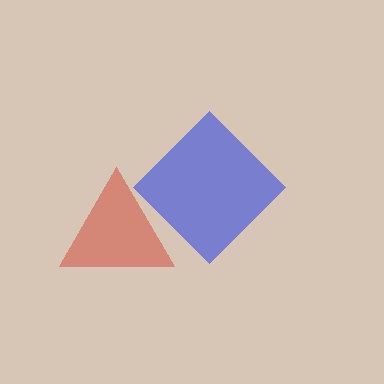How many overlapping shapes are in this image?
There are 2 overlapping shapes in the image.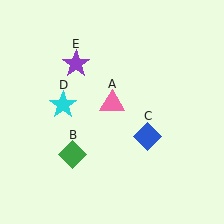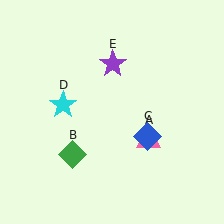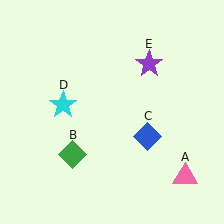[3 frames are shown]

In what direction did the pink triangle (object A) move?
The pink triangle (object A) moved down and to the right.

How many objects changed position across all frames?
2 objects changed position: pink triangle (object A), purple star (object E).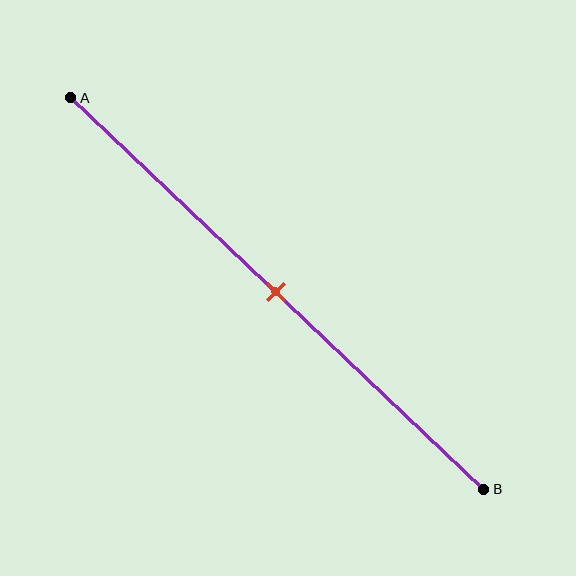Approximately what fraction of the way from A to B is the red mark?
The red mark is approximately 50% of the way from A to B.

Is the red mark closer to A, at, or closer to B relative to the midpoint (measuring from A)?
The red mark is approximately at the midpoint of segment AB.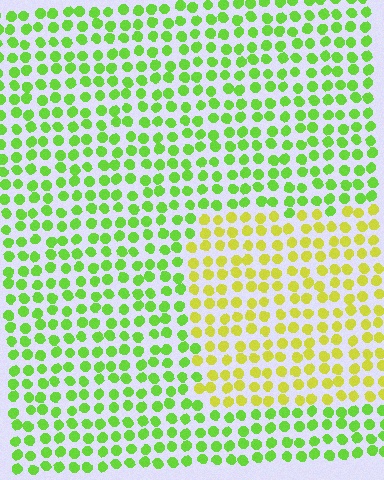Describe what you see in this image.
The image is filled with small lime elements in a uniform arrangement. A rectangle-shaped region is visible where the elements are tinted to a slightly different hue, forming a subtle color boundary.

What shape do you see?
I see a rectangle.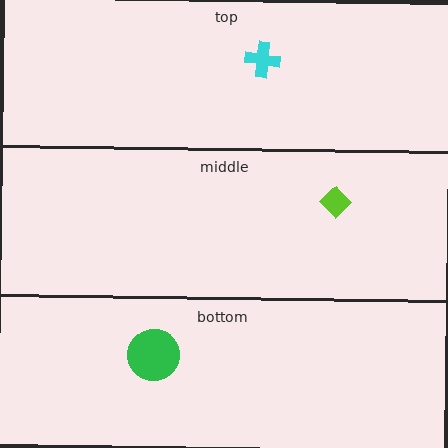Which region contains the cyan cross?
The top region.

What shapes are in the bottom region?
The green circle.